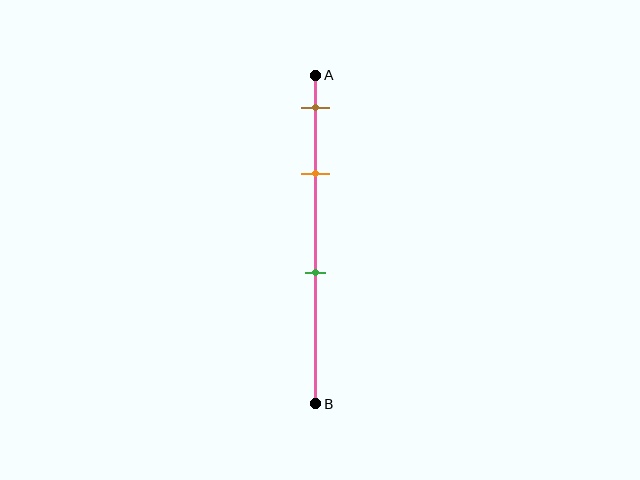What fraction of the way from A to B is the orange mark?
The orange mark is approximately 30% (0.3) of the way from A to B.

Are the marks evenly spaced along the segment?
No, the marks are not evenly spaced.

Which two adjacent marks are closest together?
The brown and orange marks are the closest adjacent pair.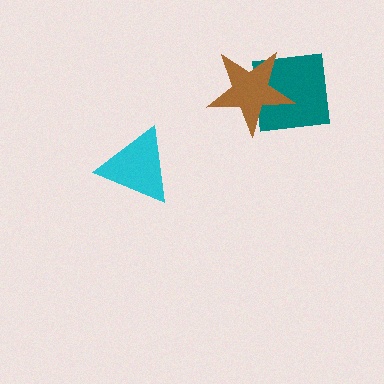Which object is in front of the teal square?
The brown star is in front of the teal square.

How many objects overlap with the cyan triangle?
0 objects overlap with the cyan triangle.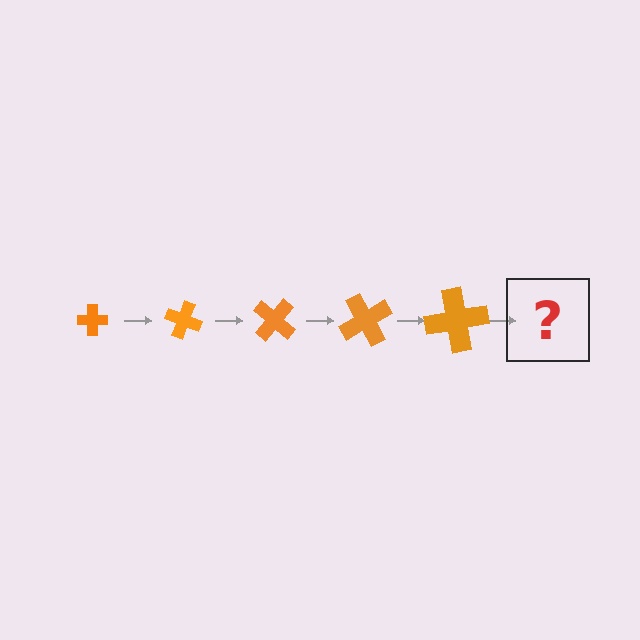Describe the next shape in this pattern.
It should be a cross, larger than the previous one and rotated 100 degrees from the start.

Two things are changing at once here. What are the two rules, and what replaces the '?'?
The two rules are that the cross grows larger each step and it rotates 20 degrees each step. The '?' should be a cross, larger than the previous one and rotated 100 degrees from the start.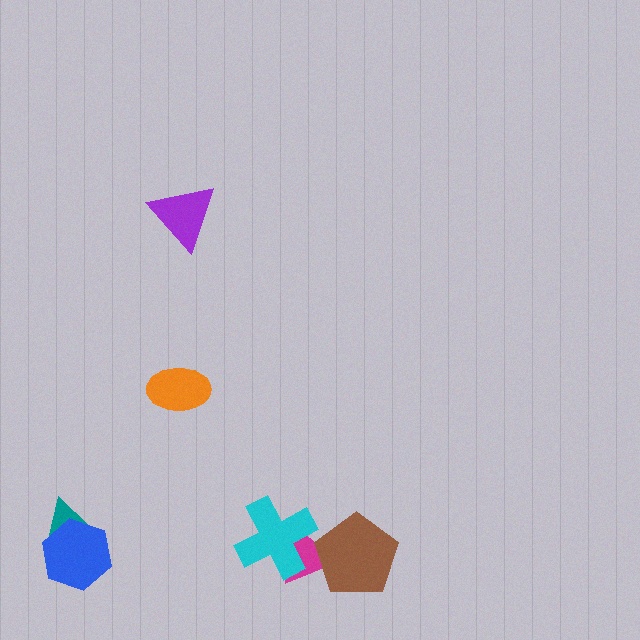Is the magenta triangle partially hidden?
Yes, it is partially covered by another shape.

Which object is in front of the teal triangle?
The blue hexagon is in front of the teal triangle.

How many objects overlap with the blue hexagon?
1 object overlaps with the blue hexagon.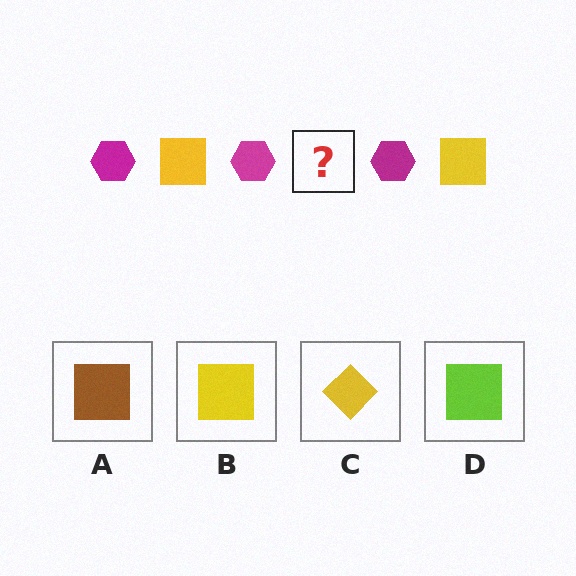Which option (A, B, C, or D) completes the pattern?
B.